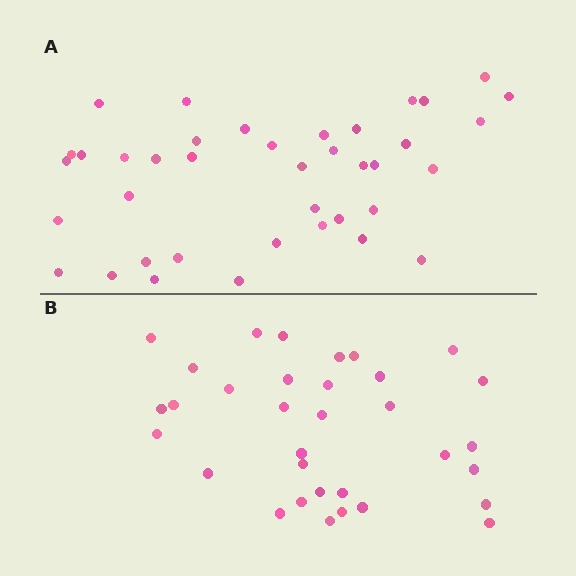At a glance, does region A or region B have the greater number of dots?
Region A (the top region) has more dots.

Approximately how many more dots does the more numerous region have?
Region A has about 6 more dots than region B.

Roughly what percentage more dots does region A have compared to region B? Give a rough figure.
About 20% more.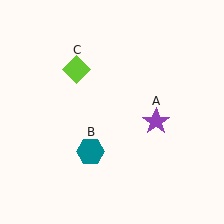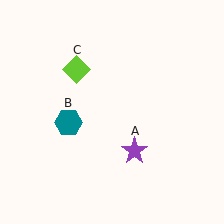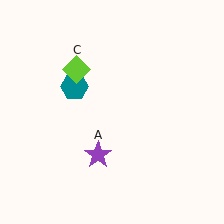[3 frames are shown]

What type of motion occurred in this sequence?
The purple star (object A), teal hexagon (object B) rotated clockwise around the center of the scene.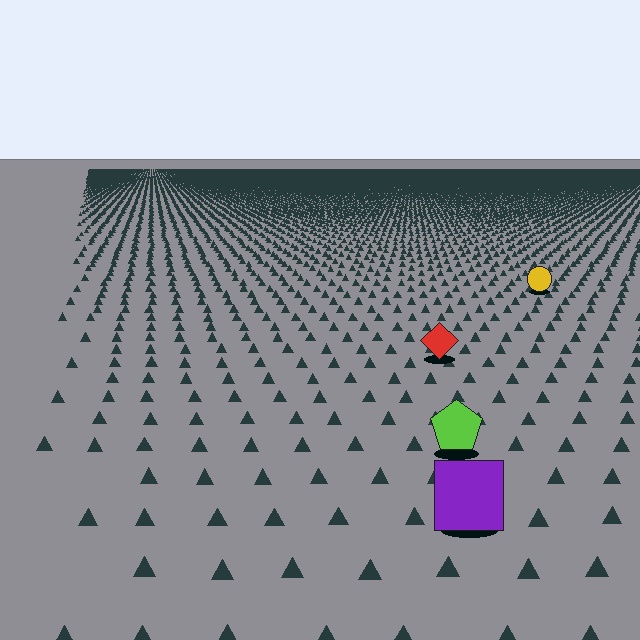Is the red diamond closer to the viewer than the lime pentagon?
No. The lime pentagon is closer — you can tell from the texture gradient: the ground texture is coarser near it.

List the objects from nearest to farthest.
From nearest to farthest: the purple square, the lime pentagon, the red diamond, the yellow circle.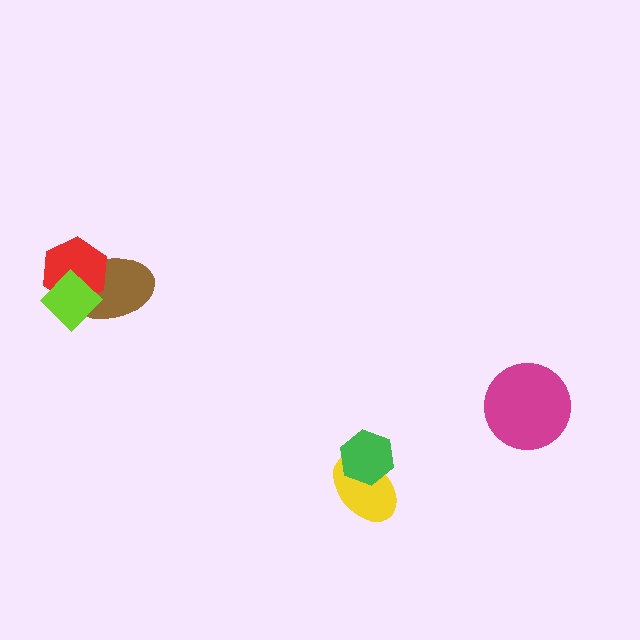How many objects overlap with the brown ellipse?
2 objects overlap with the brown ellipse.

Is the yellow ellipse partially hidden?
Yes, it is partially covered by another shape.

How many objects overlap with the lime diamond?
2 objects overlap with the lime diamond.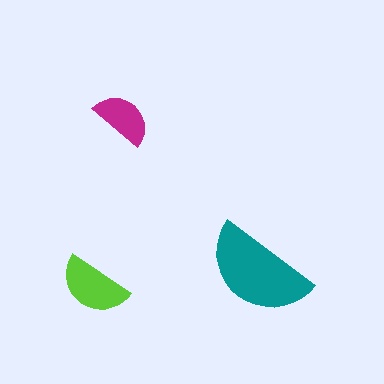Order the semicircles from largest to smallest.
the teal one, the lime one, the magenta one.